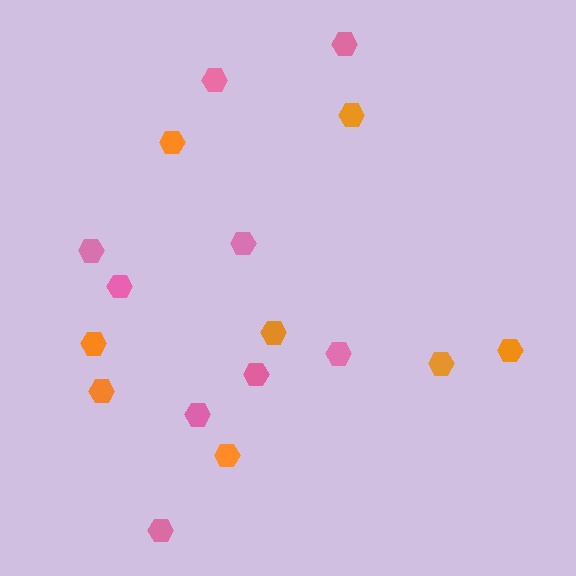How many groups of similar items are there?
There are 2 groups: one group of orange hexagons (8) and one group of pink hexagons (9).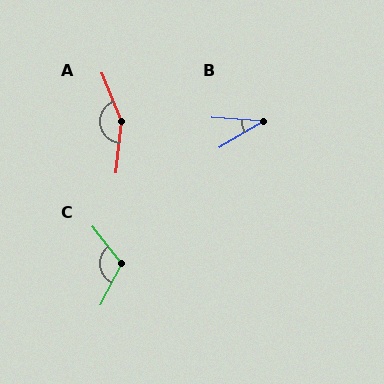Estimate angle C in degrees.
Approximately 115 degrees.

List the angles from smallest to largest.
B (35°), C (115°), A (152°).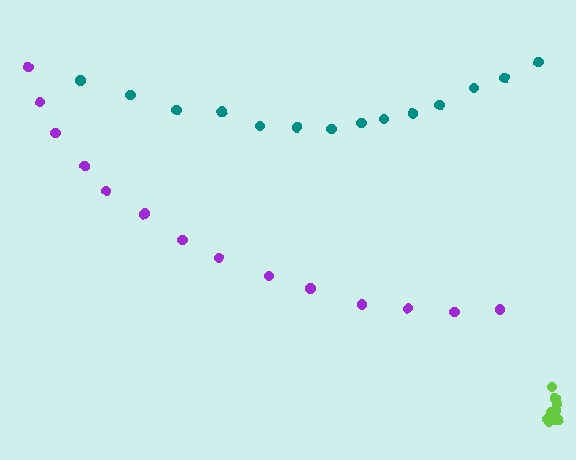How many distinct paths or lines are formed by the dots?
There are 3 distinct paths.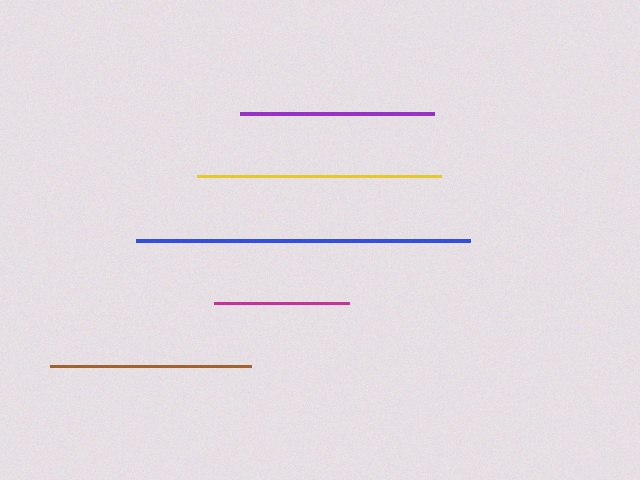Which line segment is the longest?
The blue line is the longest at approximately 333 pixels.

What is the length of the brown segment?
The brown segment is approximately 201 pixels long.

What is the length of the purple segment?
The purple segment is approximately 194 pixels long.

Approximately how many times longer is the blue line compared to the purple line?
The blue line is approximately 1.7 times the length of the purple line.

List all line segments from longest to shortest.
From longest to shortest: blue, yellow, brown, purple, magenta.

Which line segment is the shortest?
The magenta line is the shortest at approximately 134 pixels.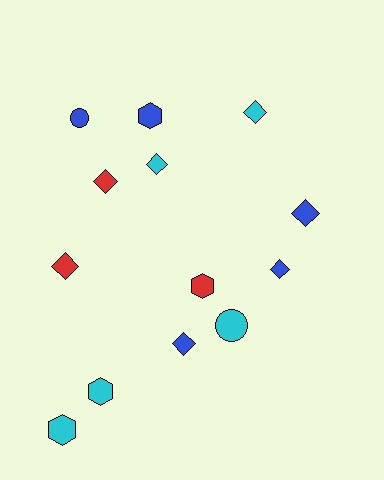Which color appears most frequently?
Cyan, with 5 objects.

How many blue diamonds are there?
There are 3 blue diamonds.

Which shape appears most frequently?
Diamond, with 7 objects.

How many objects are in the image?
There are 13 objects.